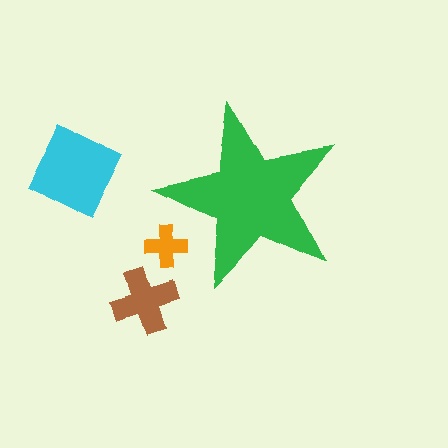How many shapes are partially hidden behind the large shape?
1 shape is partially hidden.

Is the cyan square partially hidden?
No, the cyan square is fully visible.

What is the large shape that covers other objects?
A green star.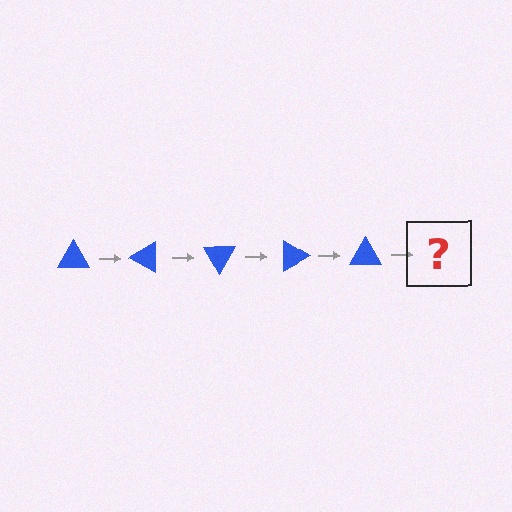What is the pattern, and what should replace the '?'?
The pattern is that the triangle rotates 30 degrees each step. The '?' should be a blue triangle rotated 150 degrees.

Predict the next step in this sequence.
The next step is a blue triangle rotated 150 degrees.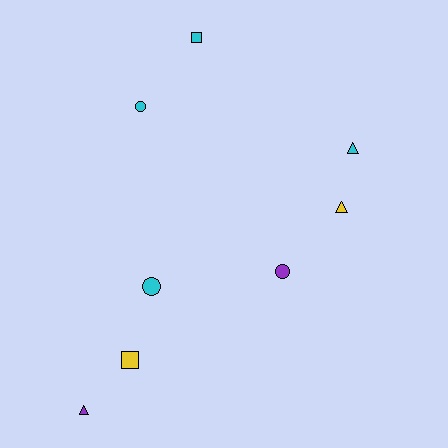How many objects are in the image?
There are 8 objects.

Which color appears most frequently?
Cyan, with 4 objects.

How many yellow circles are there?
There are no yellow circles.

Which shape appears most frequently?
Circle, with 3 objects.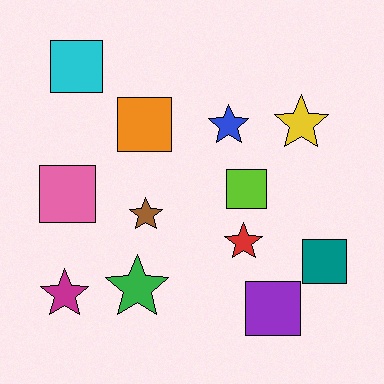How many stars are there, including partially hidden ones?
There are 6 stars.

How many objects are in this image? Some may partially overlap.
There are 12 objects.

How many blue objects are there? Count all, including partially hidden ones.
There is 1 blue object.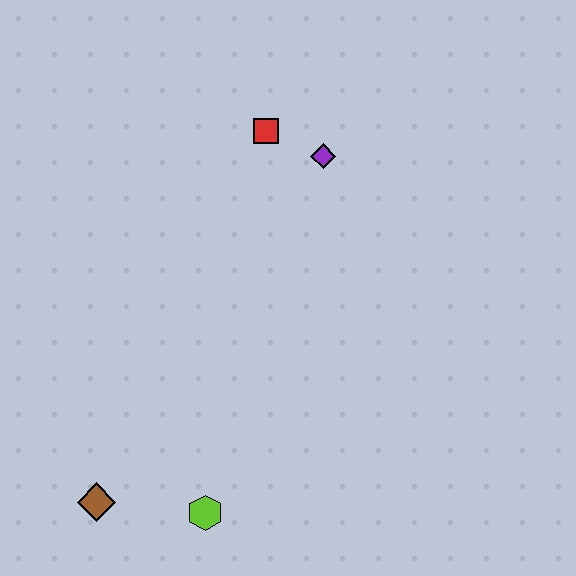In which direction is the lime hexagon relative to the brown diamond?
The lime hexagon is to the right of the brown diamond.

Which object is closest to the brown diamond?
The lime hexagon is closest to the brown diamond.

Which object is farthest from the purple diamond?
The brown diamond is farthest from the purple diamond.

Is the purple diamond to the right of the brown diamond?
Yes